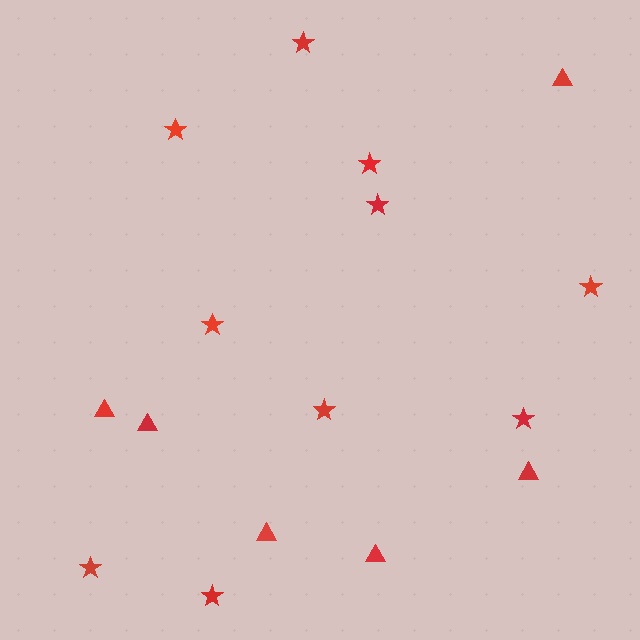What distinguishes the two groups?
There are 2 groups: one group of stars (10) and one group of triangles (6).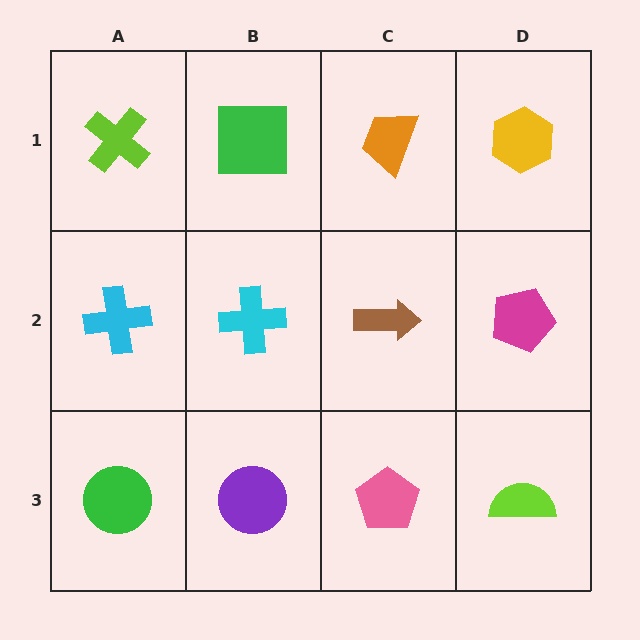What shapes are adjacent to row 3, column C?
A brown arrow (row 2, column C), a purple circle (row 3, column B), a lime semicircle (row 3, column D).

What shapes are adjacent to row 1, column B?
A cyan cross (row 2, column B), a lime cross (row 1, column A), an orange trapezoid (row 1, column C).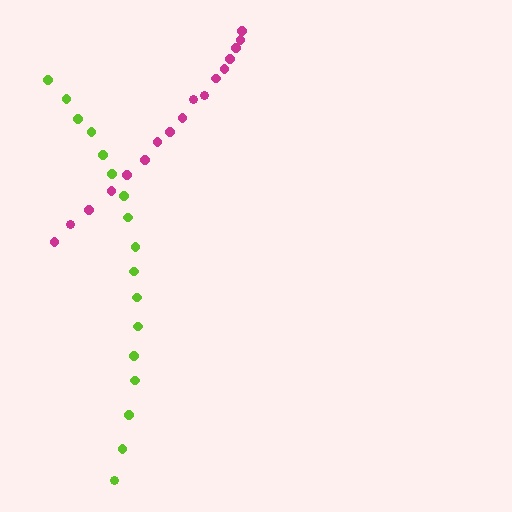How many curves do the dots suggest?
There are 2 distinct paths.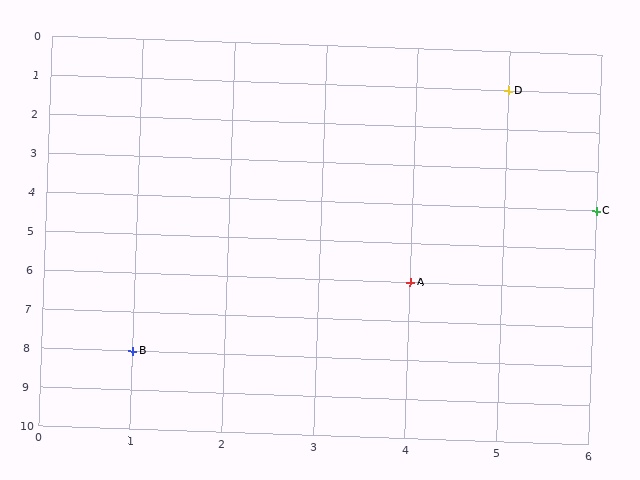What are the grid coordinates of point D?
Point D is at grid coordinates (5, 1).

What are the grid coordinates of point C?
Point C is at grid coordinates (6, 4).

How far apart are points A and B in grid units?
Points A and B are 3 columns and 2 rows apart (about 3.6 grid units diagonally).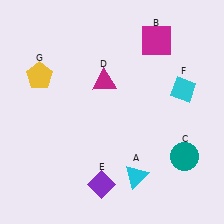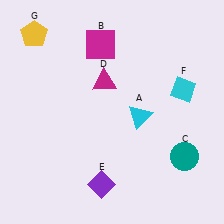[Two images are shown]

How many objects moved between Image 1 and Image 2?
3 objects moved between the two images.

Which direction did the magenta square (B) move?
The magenta square (B) moved left.